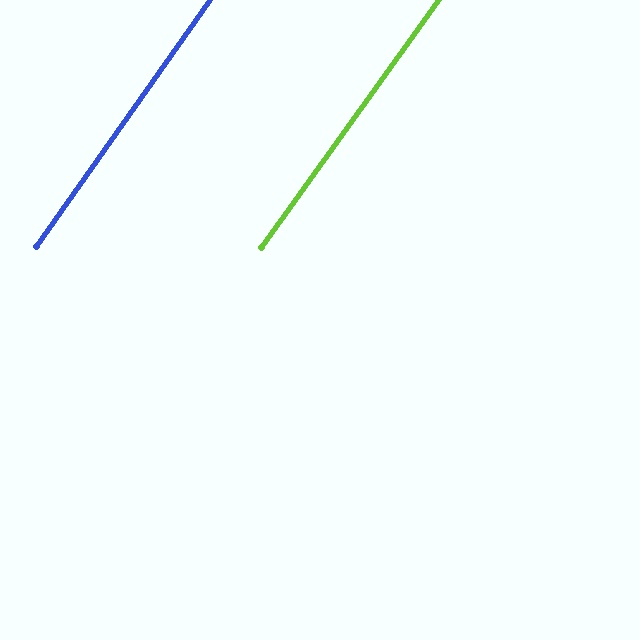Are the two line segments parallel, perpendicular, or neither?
Parallel — their directions differ by only 0.5°.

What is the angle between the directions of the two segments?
Approximately 0 degrees.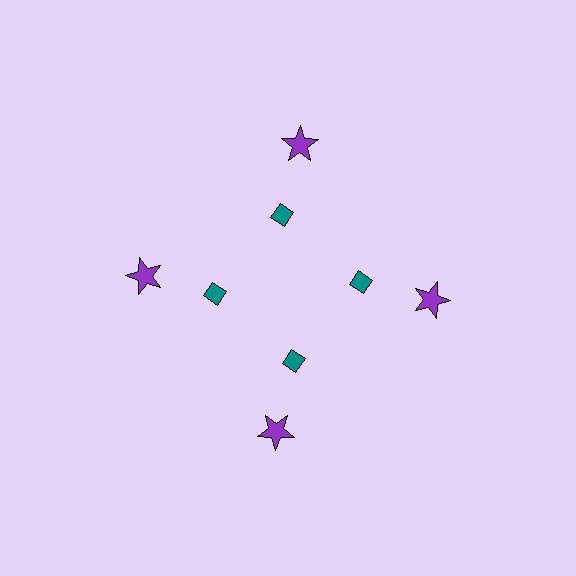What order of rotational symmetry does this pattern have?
This pattern has 4-fold rotational symmetry.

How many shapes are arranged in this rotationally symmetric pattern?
There are 8 shapes, arranged in 4 groups of 2.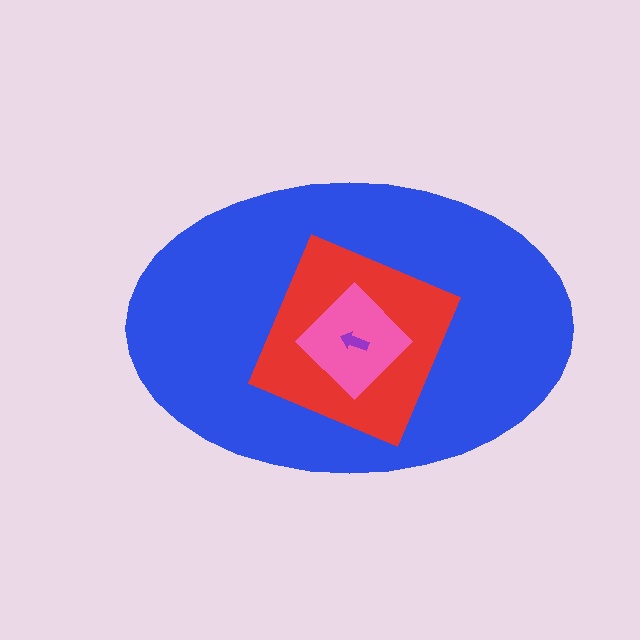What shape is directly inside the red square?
The pink diamond.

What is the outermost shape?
The blue ellipse.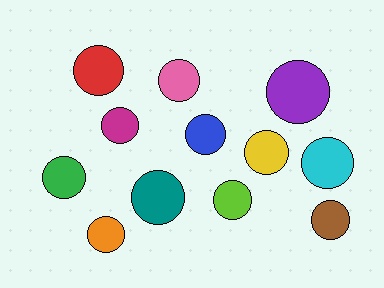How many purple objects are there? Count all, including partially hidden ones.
There is 1 purple object.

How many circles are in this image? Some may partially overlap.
There are 12 circles.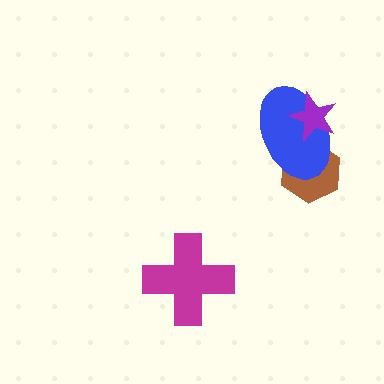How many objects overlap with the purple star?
1 object overlaps with the purple star.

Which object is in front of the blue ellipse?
The purple star is in front of the blue ellipse.